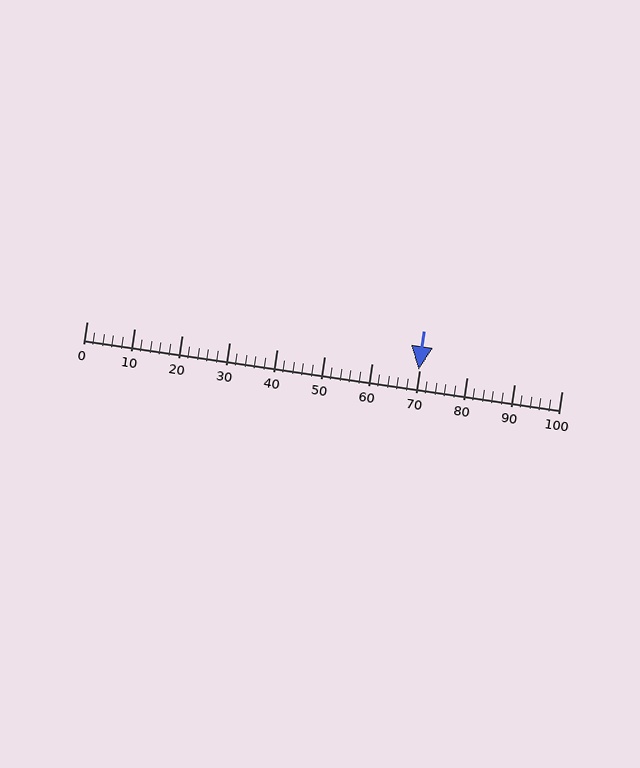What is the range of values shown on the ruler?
The ruler shows values from 0 to 100.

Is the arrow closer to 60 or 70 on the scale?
The arrow is closer to 70.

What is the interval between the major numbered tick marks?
The major tick marks are spaced 10 units apart.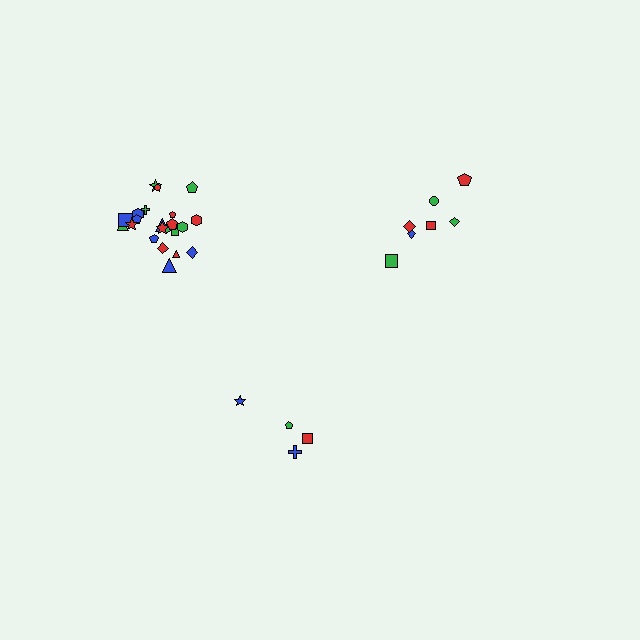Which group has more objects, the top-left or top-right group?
The top-left group.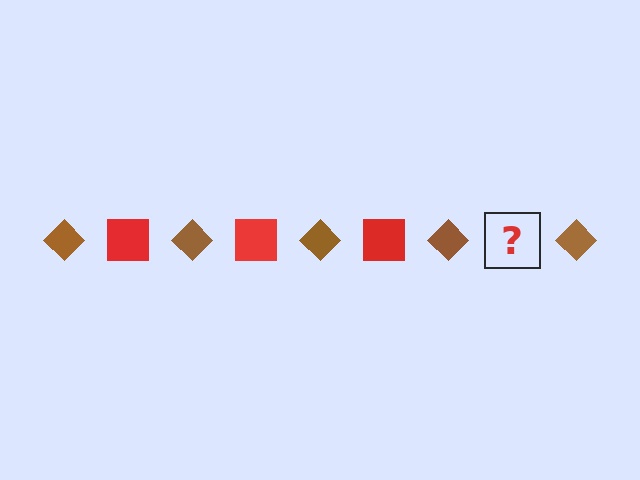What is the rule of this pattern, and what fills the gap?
The rule is that the pattern alternates between brown diamond and red square. The gap should be filled with a red square.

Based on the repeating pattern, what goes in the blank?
The blank should be a red square.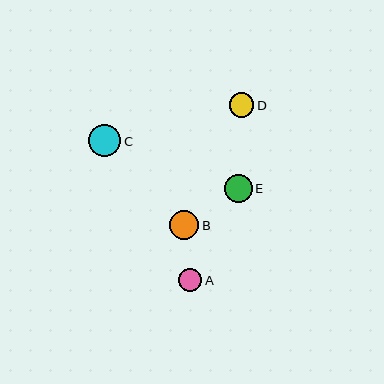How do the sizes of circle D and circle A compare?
Circle D and circle A are approximately the same size.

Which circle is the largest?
Circle C is the largest with a size of approximately 32 pixels.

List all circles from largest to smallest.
From largest to smallest: C, B, E, D, A.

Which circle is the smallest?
Circle A is the smallest with a size of approximately 23 pixels.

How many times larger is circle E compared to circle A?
Circle E is approximately 1.2 times the size of circle A.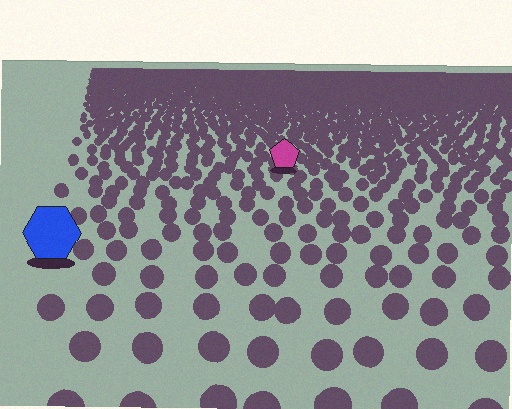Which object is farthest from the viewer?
The magenta pentagon is farthest from the viewer. It appears smaller and the ground texture around it is denser.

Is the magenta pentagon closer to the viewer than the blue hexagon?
No. The blue hexagon is closer — you can tell from the texture gradient: the ground texture is coarser near it.